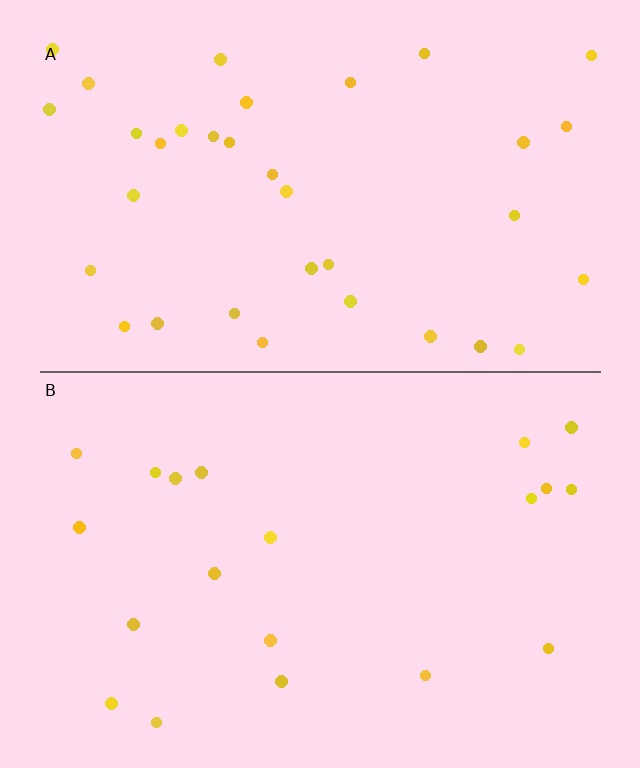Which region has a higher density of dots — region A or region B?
A (the top).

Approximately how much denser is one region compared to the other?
Approximately 1.8× — region A over region B.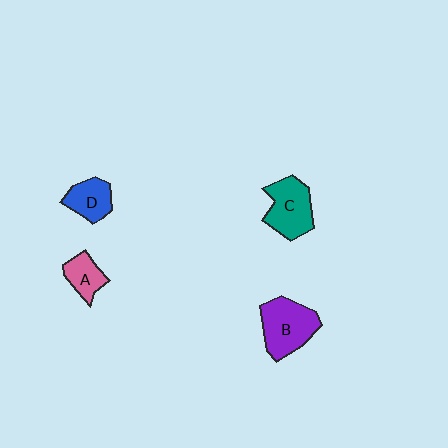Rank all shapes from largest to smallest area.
From largest to smallest: B (purple), C (teal), D (blue), A (pink).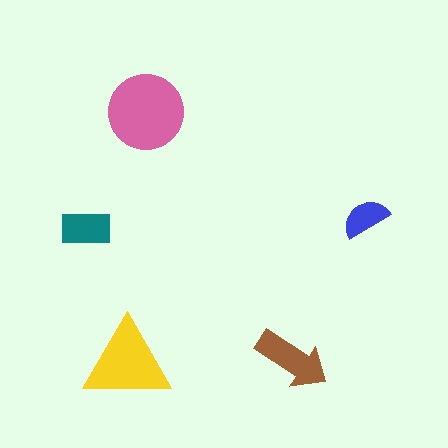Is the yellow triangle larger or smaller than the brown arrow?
Larger.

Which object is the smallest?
The blue semicircle.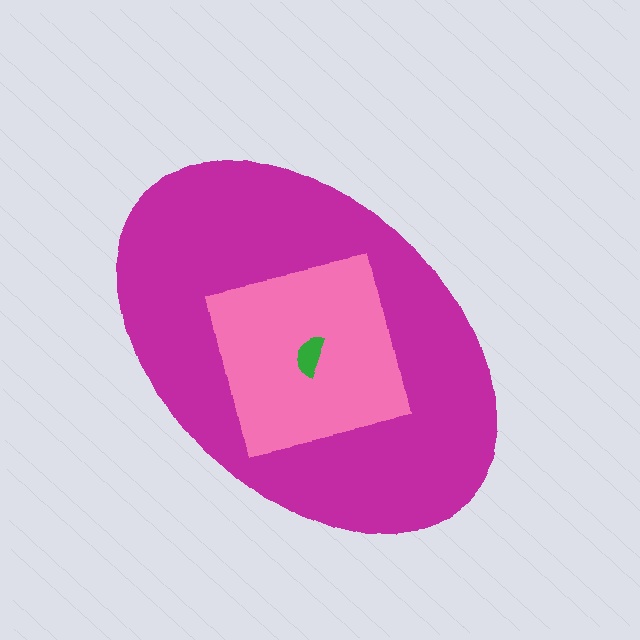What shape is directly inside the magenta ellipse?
The pink square.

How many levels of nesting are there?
3.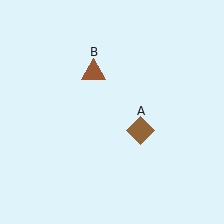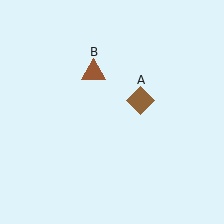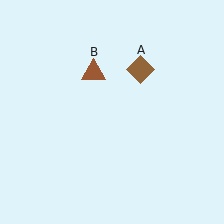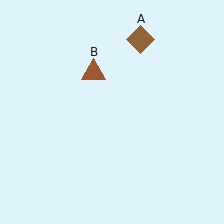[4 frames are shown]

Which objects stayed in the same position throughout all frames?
Brown triangle (object B) remained stationary.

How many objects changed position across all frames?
1 object changed position: brown diamond (object A).